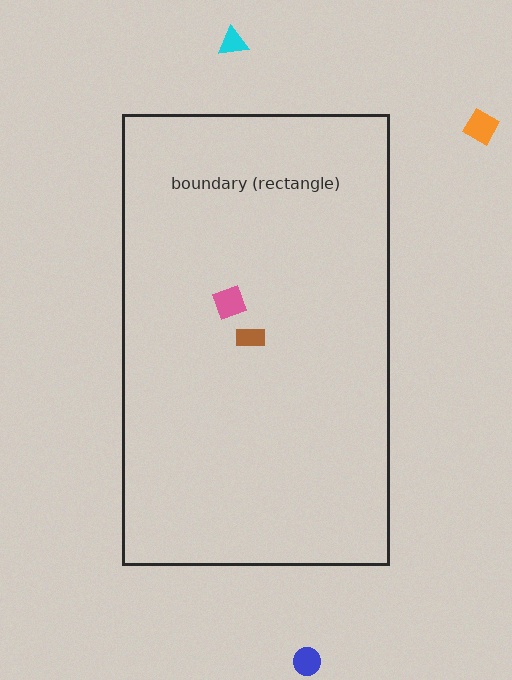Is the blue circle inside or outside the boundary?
Outside.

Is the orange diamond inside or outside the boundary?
Outside.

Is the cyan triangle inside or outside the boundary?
Outside.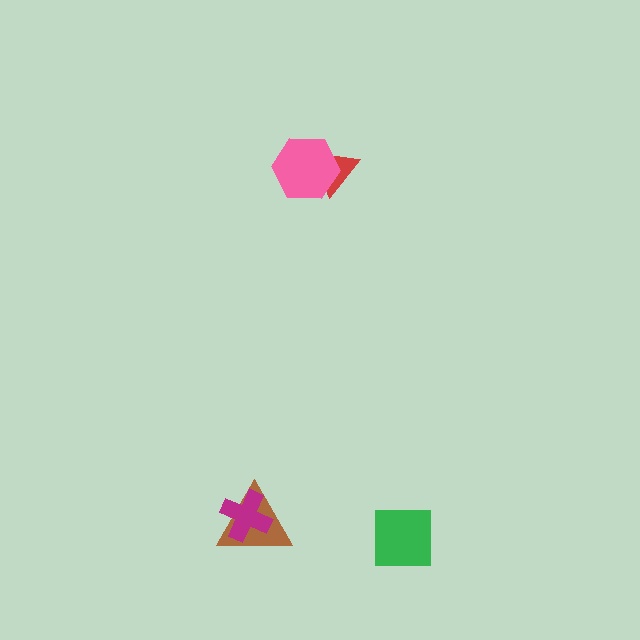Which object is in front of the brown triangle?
The magenta cross is in front of the brown triangle.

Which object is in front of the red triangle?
The pink hexagon is in front of the red triangle.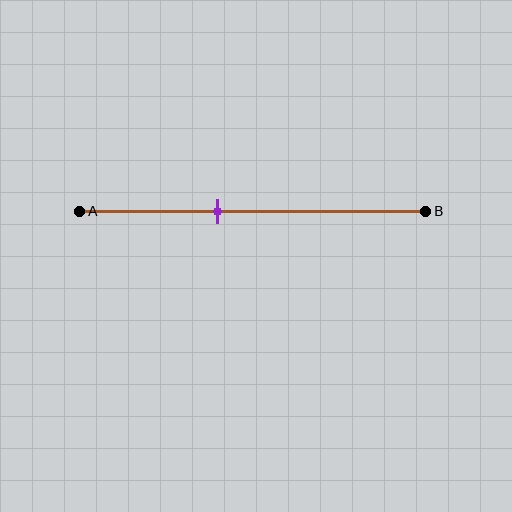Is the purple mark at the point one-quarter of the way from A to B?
No, the mark is at about 40% from A, not at the 25% one-quarter point.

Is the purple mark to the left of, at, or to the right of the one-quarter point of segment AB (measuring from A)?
The purple mark is to the right of the one-quarter point of segment AB.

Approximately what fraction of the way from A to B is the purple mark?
The purple mark is approximately 40% of the way from A to B.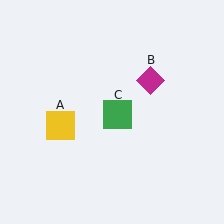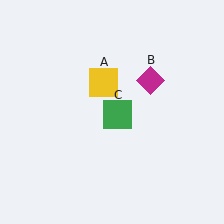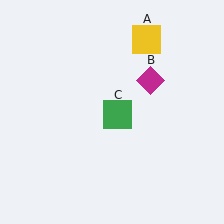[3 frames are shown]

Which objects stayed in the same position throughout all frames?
Magenta diamond (object B) and green square (object C) remained stationary.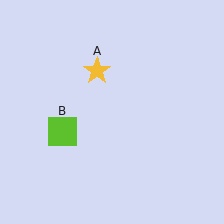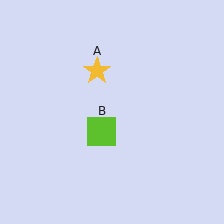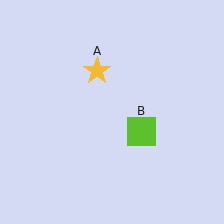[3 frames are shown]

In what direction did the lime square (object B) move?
The lime square (object B) moved right.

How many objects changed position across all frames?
1 object changed position: lime square (object B).